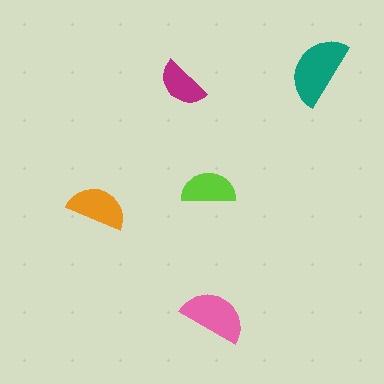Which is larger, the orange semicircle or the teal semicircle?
The teal one.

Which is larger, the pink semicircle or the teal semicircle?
The teal one.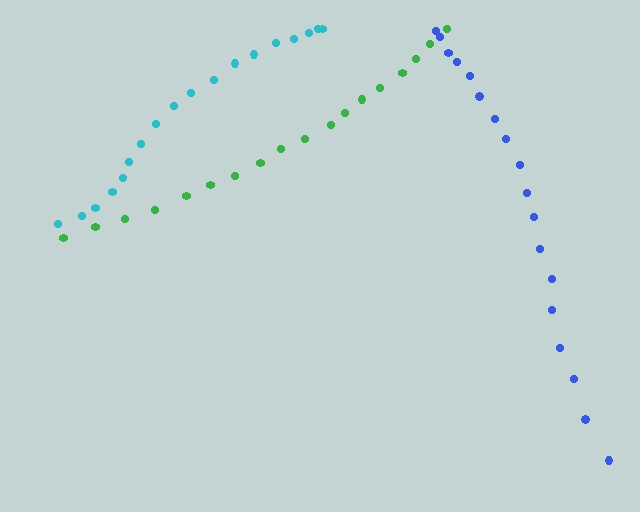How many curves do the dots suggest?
There are 3 distinct paths.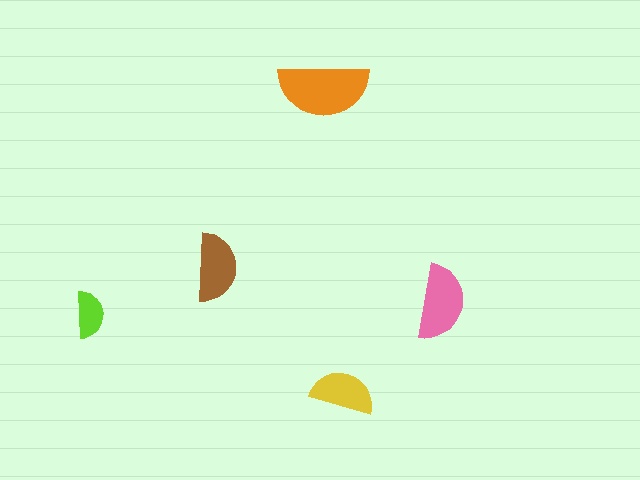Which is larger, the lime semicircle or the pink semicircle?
The pink one.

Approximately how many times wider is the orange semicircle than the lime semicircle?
About 2 times wider.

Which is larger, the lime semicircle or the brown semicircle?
The brown one.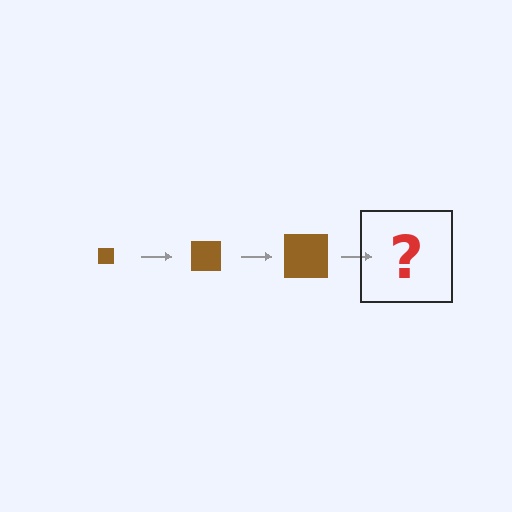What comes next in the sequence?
The next element should be a brown square, larger than the previous one.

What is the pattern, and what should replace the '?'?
The pattern is that the square gets progressively larger each step. The '?' should be a brown square, larger than the previous one.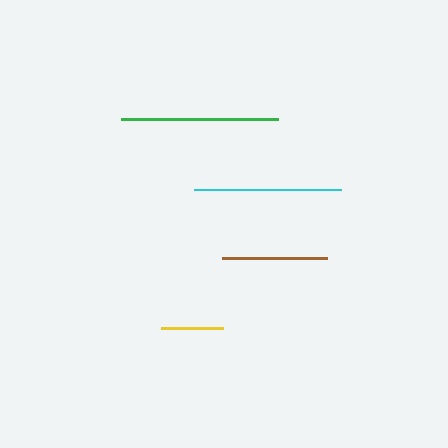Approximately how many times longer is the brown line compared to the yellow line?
The brown line is approximately 1.7 times the length of the yellow line.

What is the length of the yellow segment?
The yellow segment is approximately 62 pixels long.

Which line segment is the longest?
The green line is the longest at approximately 157 pixels.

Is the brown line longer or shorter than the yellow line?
The brown line is longer than the yellow line.